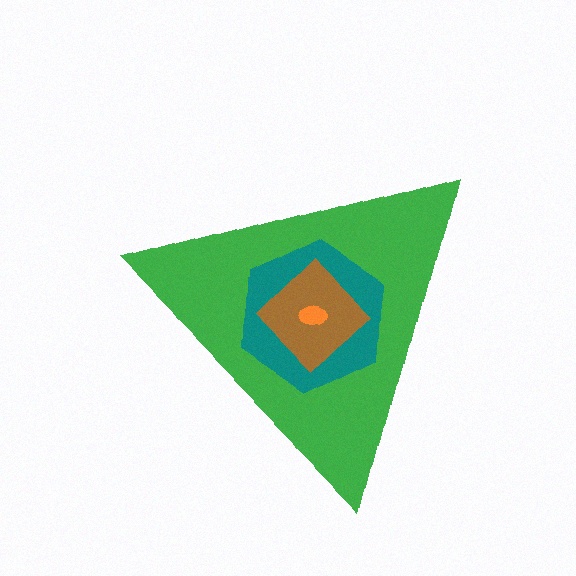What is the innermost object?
The orange ellipse.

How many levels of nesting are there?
4.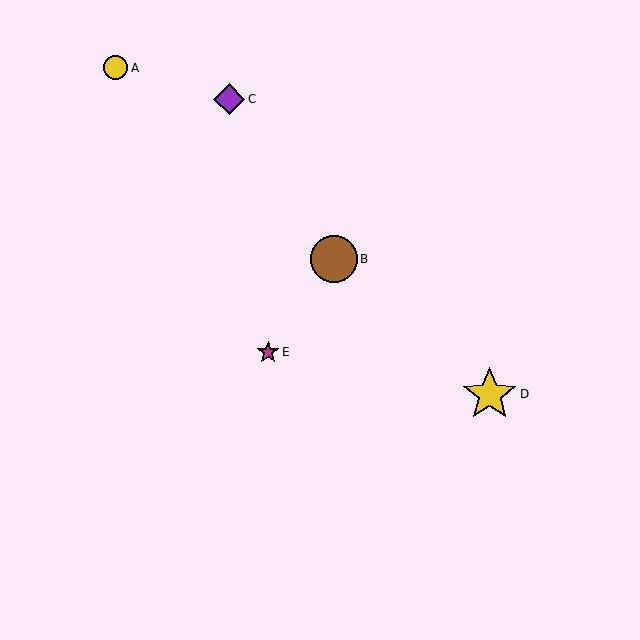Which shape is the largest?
The yellow star (labeled D) is the largest.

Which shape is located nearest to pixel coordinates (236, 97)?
The purple diamond (labeled C) at (229, 99) is nearest to that location.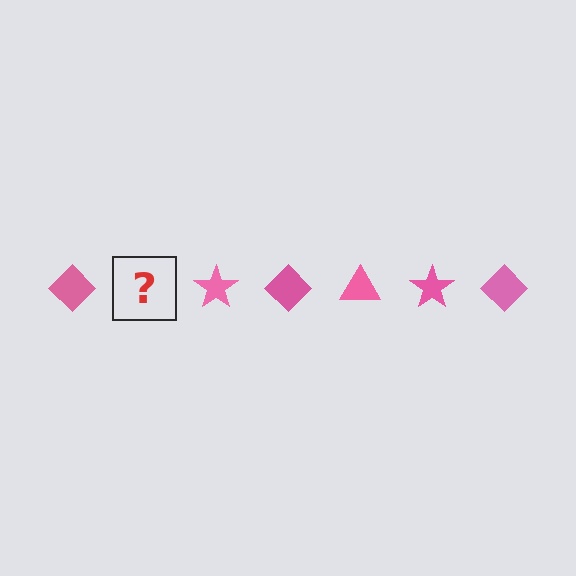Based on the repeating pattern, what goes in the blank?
The blank should be a pink triangle.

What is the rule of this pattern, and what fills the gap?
The rule is that the pattern cycles through diamond, triangle, star shapes in pink. The gap should be filled with a pink triangle.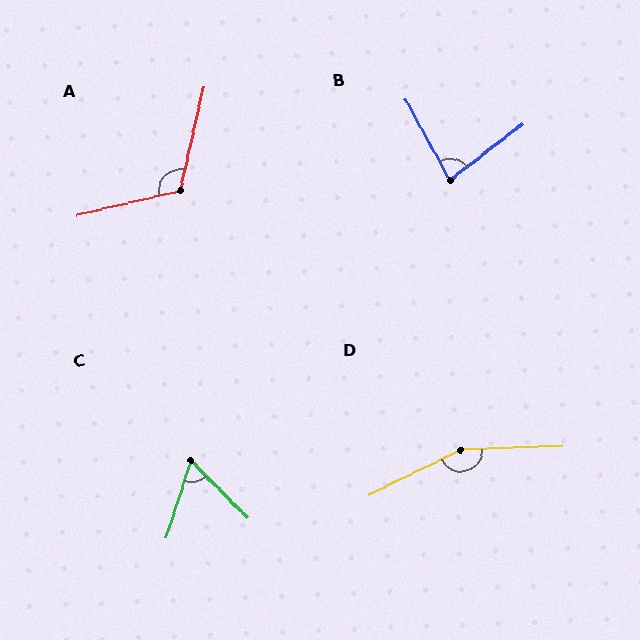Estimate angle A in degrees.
Approximately 116 degrees.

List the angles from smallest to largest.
C (62°), B (81°), A (116°), D (156°).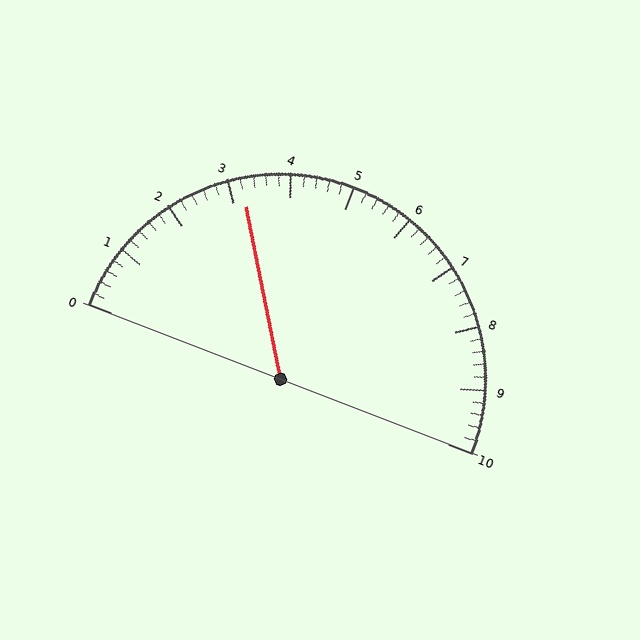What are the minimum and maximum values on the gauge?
The gauge ranges from 0 to 10.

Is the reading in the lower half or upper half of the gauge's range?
The reading is in the lower half of the range (0 to 10).